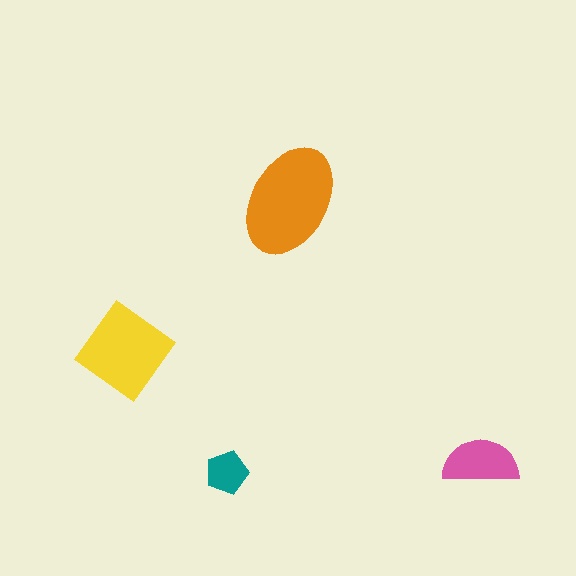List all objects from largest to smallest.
The orange ellipse, the yellow diamond, the pink semicircle, the teal pentagon.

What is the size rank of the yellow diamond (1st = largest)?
2nd.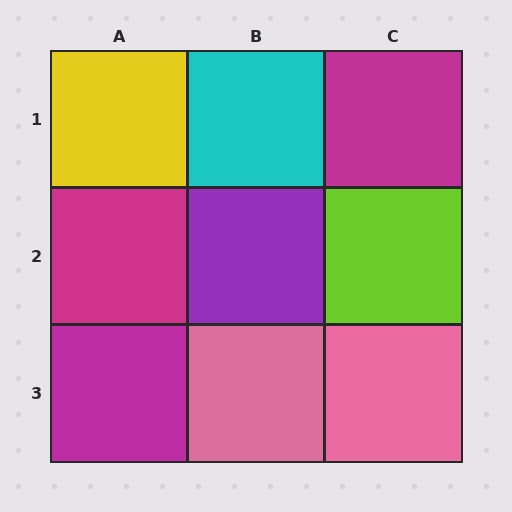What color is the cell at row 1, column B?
Cyan.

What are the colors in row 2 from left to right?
Magenta, purple, lime.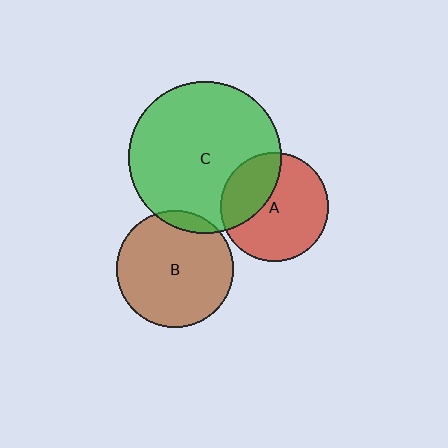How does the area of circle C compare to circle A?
Approximately 2.0 times.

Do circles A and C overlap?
Yes.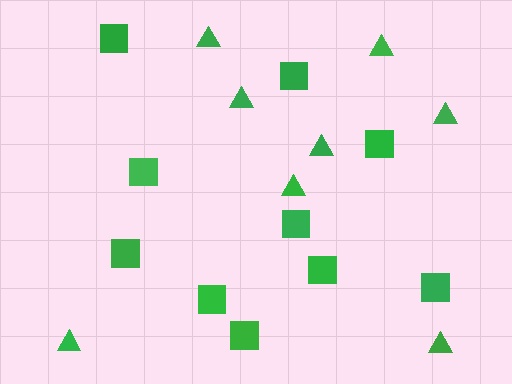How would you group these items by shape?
There are 2 groups: one group of squares (10) and one group of triangles (8).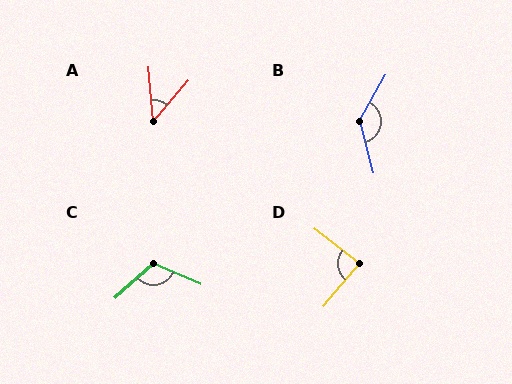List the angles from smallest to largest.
A (45°), D (88°), C (115°), B (135°).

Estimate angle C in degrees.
Approximately 115 degrees.